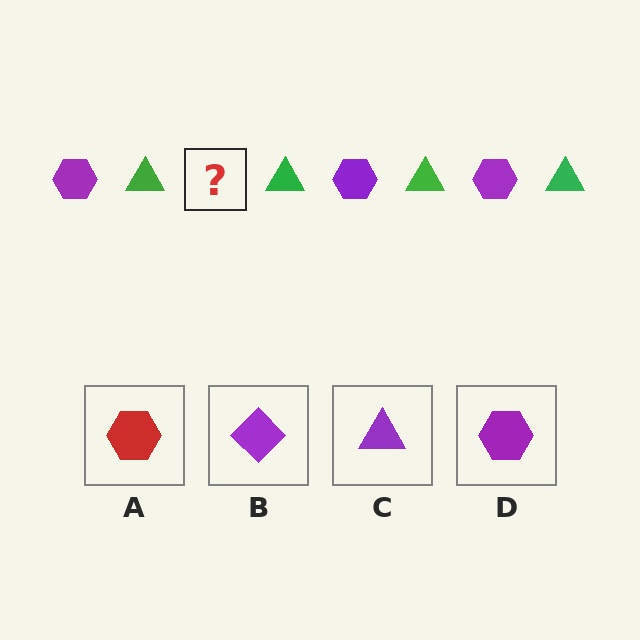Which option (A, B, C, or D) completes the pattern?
D.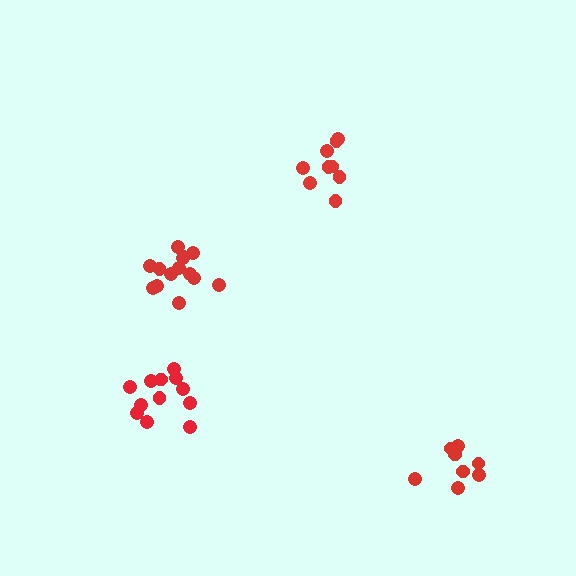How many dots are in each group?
Group 1: 9 dots, Group 2: 14 dots, Group 3: 12 dots, Group 4: 8 dots (43 total).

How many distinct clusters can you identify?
There are 4 distinct clusters.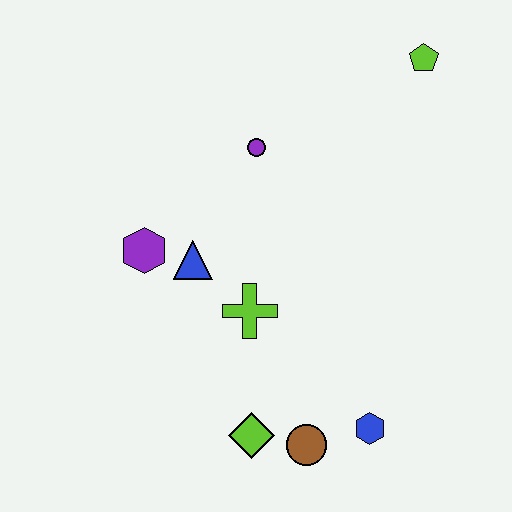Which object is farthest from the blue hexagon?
The lime pentagon is farthest from the blue hexagon.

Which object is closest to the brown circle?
The lime diamond is closest to the brown circle.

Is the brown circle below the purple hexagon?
Yes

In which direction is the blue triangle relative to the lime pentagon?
The blue triangle is to the left of the lime pentagon.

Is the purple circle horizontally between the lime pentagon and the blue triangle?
Yes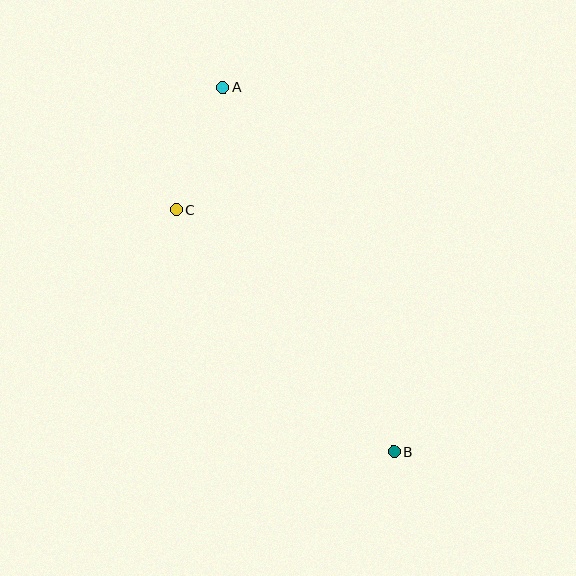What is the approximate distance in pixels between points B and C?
The distance between B and C is approximately 326 pixels.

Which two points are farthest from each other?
Points A and B are farthest from each other.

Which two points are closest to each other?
Points A and C are closest to each other.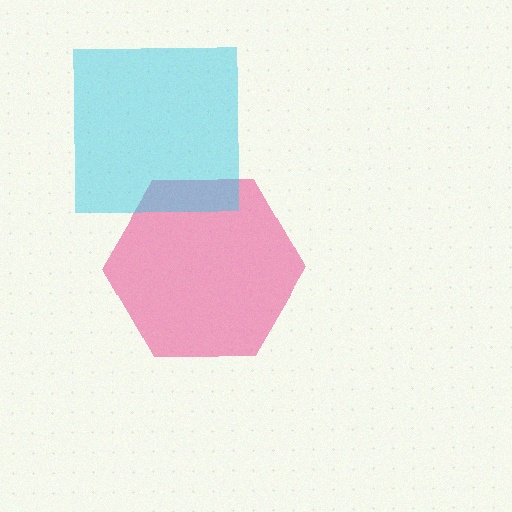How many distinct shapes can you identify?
There are 2 distinct shapes: a pink hexagon, a cyan square.